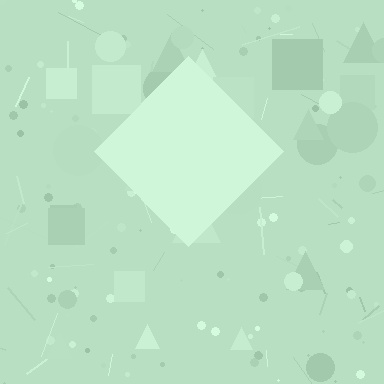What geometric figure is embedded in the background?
A diamond is embedded in the background.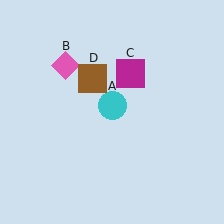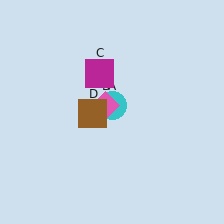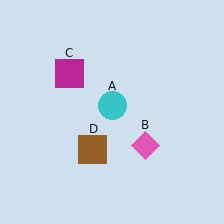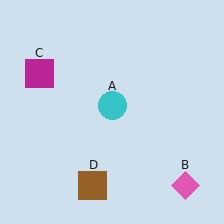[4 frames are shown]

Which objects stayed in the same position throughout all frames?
Cyan circle (object A) remained stationary.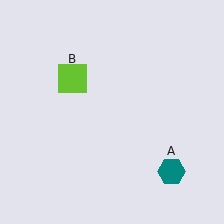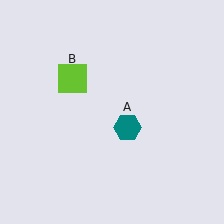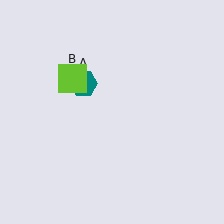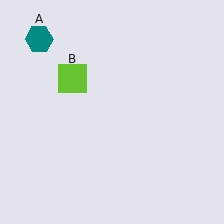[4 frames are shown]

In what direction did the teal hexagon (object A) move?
The teal hexagon (object A) moved up and to the left.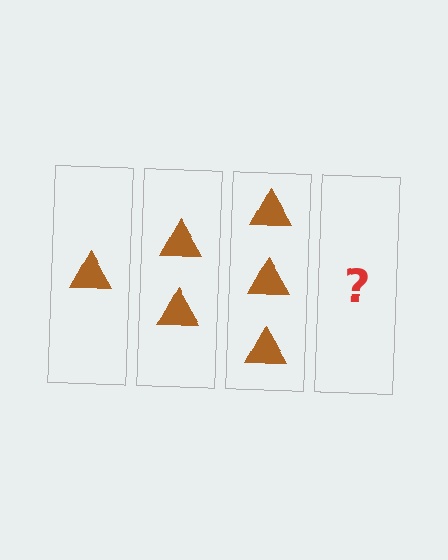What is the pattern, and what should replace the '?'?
The pattern is that each step adds one more triangle. The '?' should be 4 triangles.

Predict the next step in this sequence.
The next step is 4 triangles.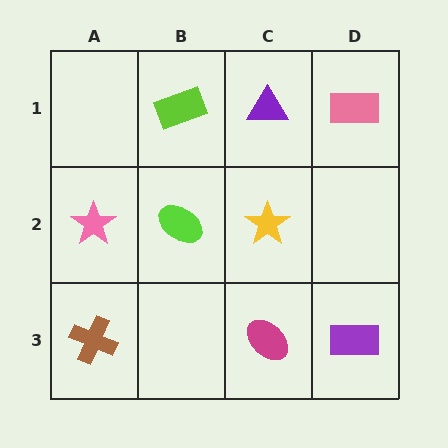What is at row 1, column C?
A purple triangle.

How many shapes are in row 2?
3 shapes.